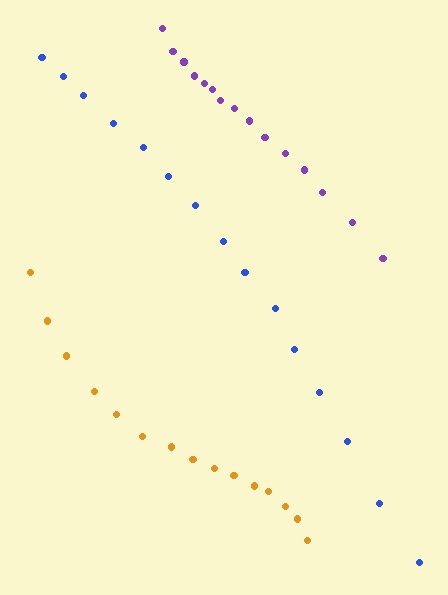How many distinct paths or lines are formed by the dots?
There are 3 distinct paths.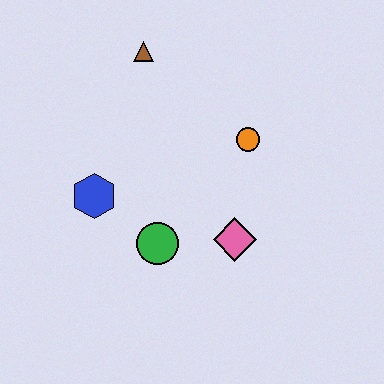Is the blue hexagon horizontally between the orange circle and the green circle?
No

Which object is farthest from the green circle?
The brown triangle is farthest from the green circle.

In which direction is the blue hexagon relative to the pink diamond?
The blue hexagon is to the left of the pink diamond.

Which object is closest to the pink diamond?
The green circle is closest to the pink diamond.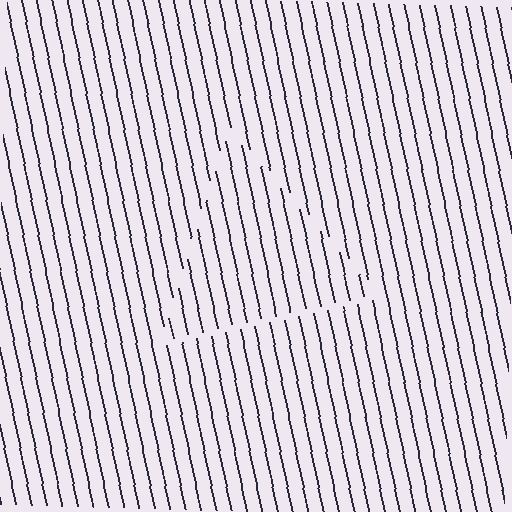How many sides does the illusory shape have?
3 sides — the line-ends trace a triangle.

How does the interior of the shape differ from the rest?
The interior of the shape contains the same grating, shifted by half a period — the contour is defined by the phase discontinuity where line-ends from the inner and outer gratings abut.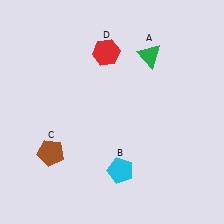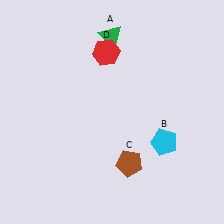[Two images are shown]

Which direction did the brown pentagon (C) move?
The brown pentagon (C) moved right.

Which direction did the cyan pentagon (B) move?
The cyan pentagon (B) moved right.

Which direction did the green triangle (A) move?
The green triangle (A) moved left.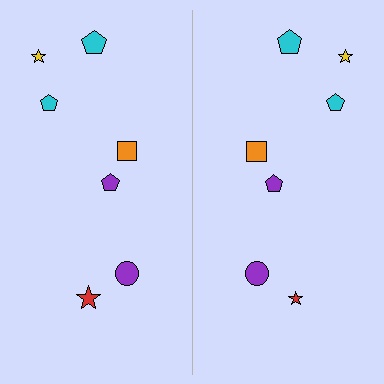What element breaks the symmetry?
The red star on the right side has a different size than its mirror counterpart.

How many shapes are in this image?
There are 14 shapes in this image.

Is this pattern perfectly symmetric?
No, the pattern is not perfectly symmetric. The red star on the right side has a different size than its mirror counterpart.